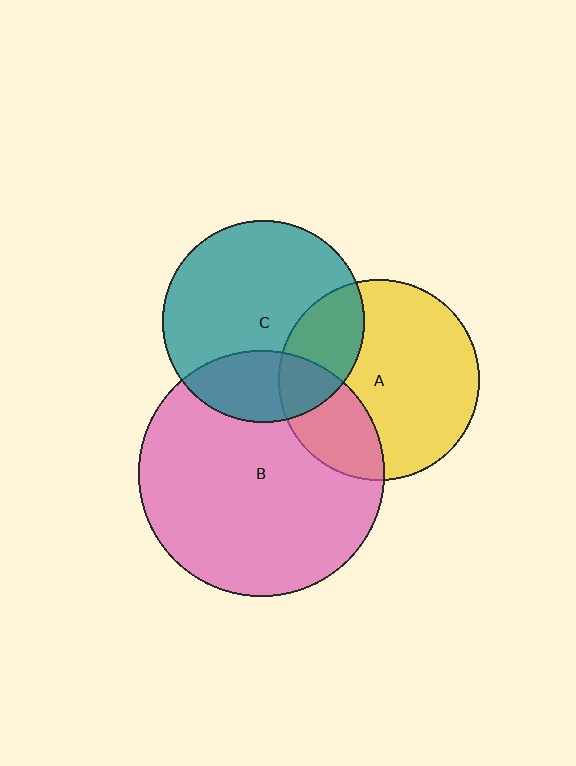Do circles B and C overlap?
Yes.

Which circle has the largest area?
Circle B (pink).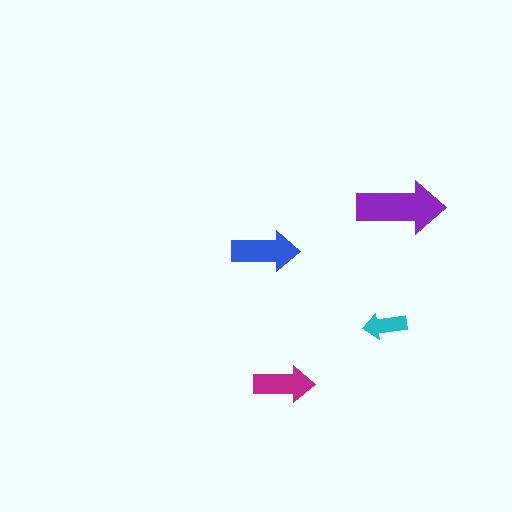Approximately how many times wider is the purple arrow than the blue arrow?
About 1.5 times wider.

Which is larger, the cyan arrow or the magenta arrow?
The magenta one.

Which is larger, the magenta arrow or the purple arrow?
The purple one.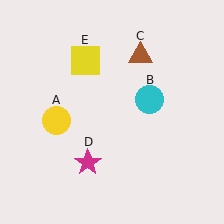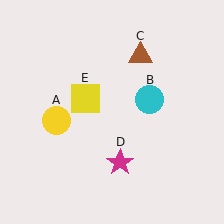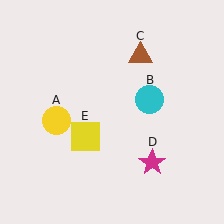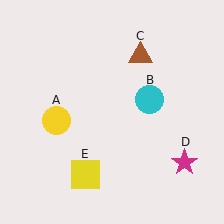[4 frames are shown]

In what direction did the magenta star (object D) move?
The magenta star (object D) moved right.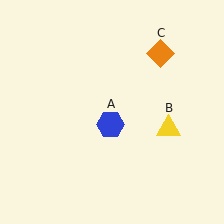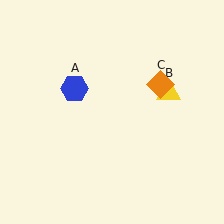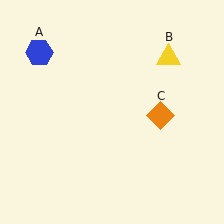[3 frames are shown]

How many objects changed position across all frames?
3 objects changed position: blue hexagon (object A), yellow triangle (object B), orange diamond (object C).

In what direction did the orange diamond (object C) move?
The orange diamond (object C) moved down.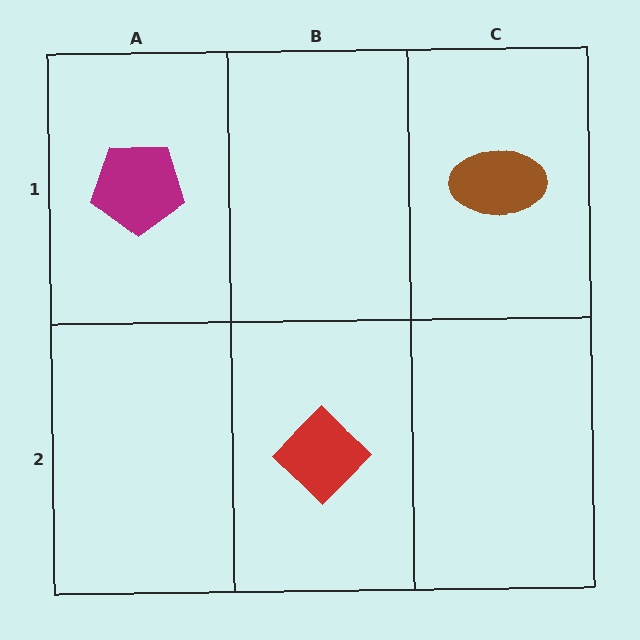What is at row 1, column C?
A brown ellipse.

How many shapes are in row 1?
2 shapes.